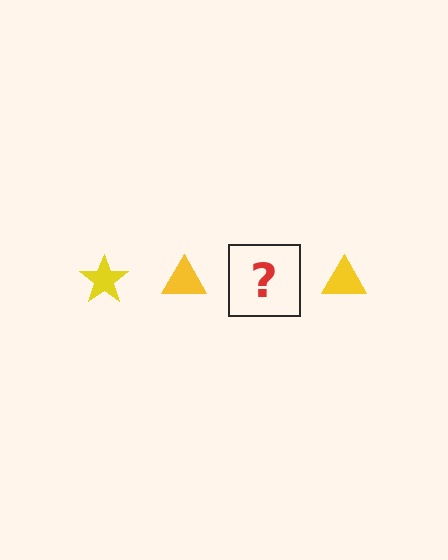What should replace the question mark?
The question mark should be replaced with a yellow star.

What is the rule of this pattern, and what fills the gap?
The rule is that the pattern cycles through star, triangle shapes in yellow. The gap should be filled with a yellow star.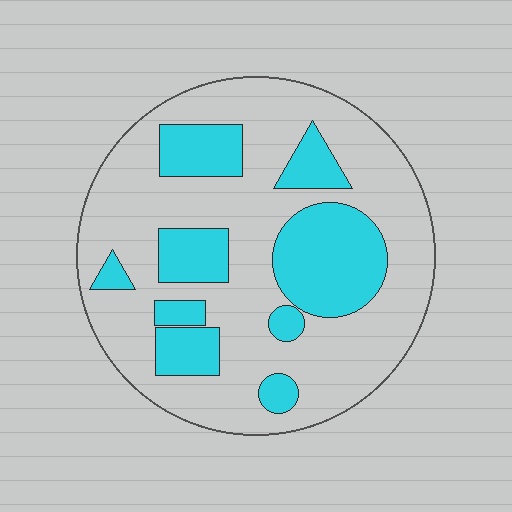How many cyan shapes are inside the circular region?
9.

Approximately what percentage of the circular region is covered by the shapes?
Approximately 30%.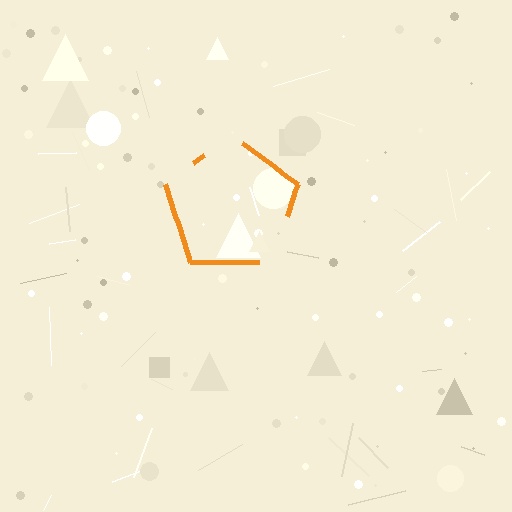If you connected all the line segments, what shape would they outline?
They would outline a pentagon.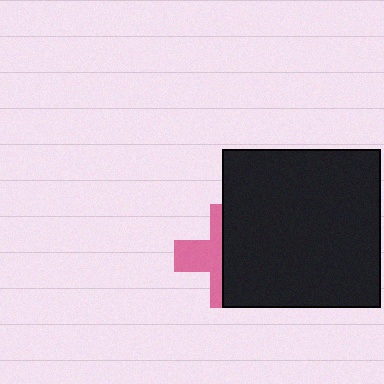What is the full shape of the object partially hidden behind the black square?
The partially hidden object is a pink cross.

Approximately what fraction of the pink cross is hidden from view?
Roughly 57% of the pink cross is hidden behind the black square.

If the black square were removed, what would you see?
You would see the complete pink cross.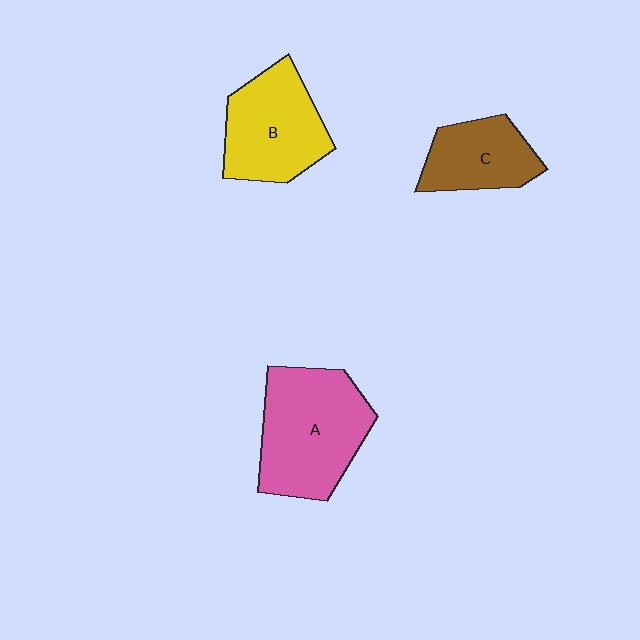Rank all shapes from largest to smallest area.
From largest to smallest: A (pink), B (yellow), C (brown).